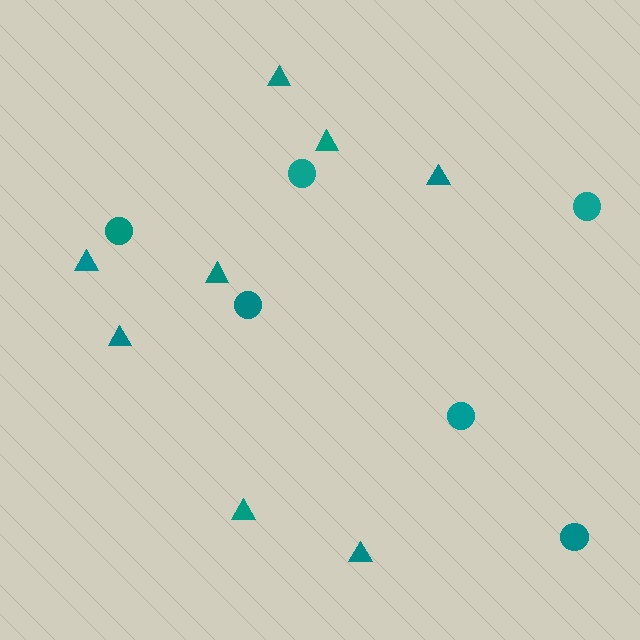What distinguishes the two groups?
There are 2 groups: one group of triangles (8) and one group of circles (6).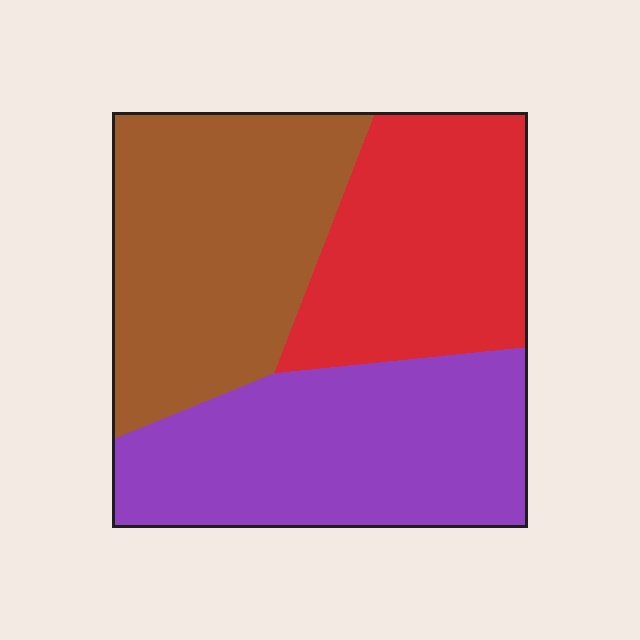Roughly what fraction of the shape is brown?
Brown takes up about one third (1/3) of the shape.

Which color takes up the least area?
Red, at roughly 30%.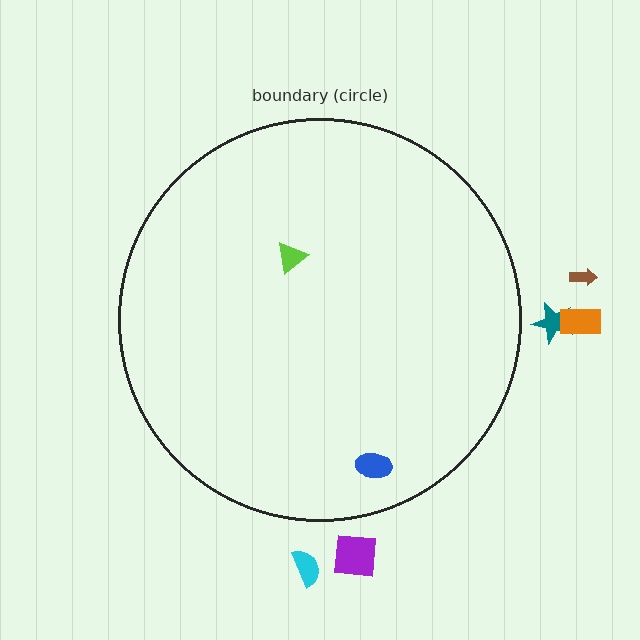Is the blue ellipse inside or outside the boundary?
Inside.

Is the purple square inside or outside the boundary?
Outside.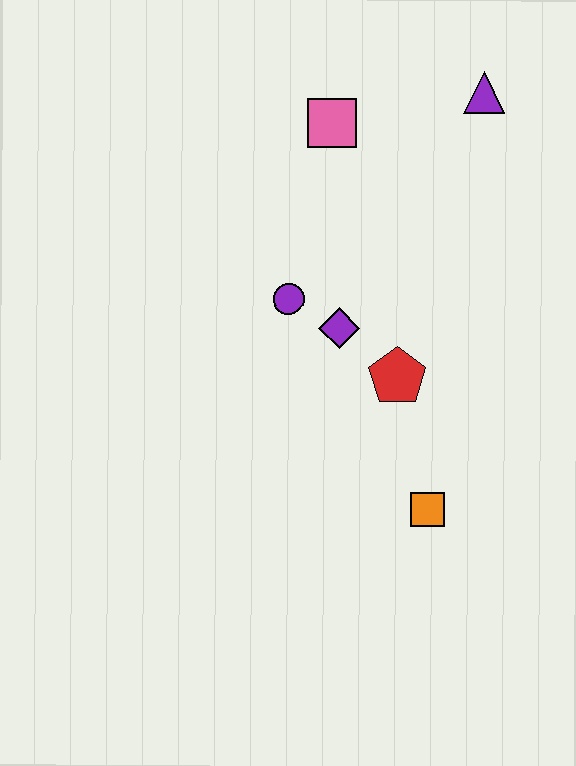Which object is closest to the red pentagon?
The purple diamond is closest to the red pentagon.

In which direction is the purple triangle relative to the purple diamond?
The purple triangle is above the purple diamond.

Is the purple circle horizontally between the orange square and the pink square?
No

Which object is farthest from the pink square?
The orange square is farthest from the pink square.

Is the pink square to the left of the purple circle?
No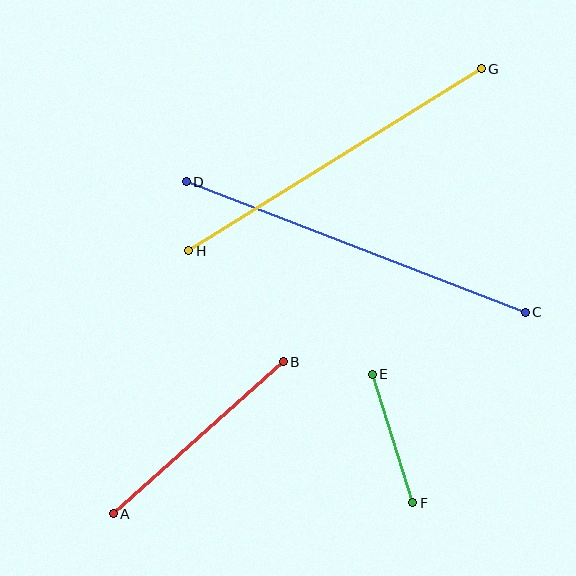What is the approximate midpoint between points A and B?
The midpoint is at approximately (198, 438) pixels.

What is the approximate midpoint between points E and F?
The midpoint is at approximately (393, 438) pixels.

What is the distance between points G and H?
The distance is approximately 344 pixels.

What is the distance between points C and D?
The distance is approximately 363 pixels.